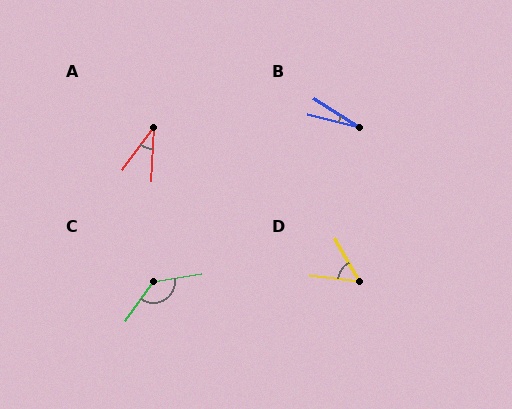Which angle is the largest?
C, at approximately 135 degrees.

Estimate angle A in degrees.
Approximately 33 degrees.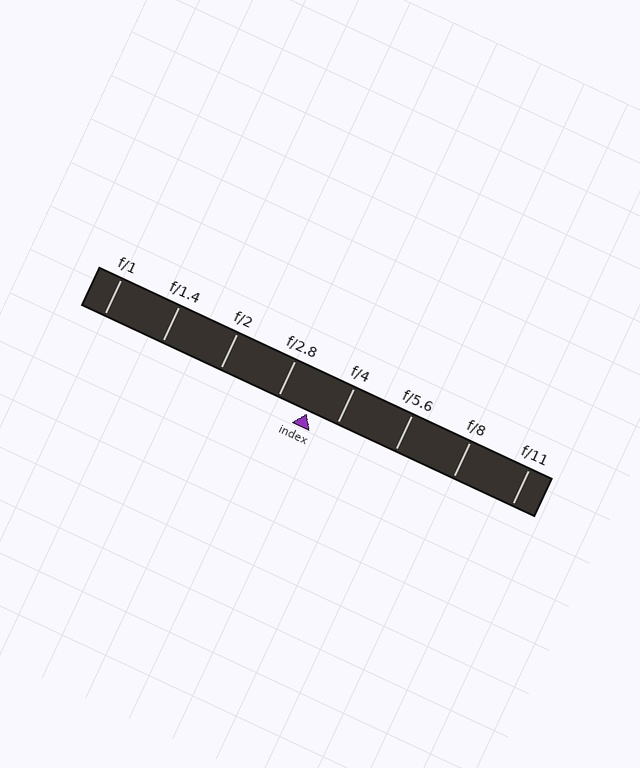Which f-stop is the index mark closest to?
The index mark is closest to f/4.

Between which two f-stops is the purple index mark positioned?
The index mark is between f/2.8 and f/4.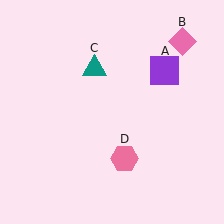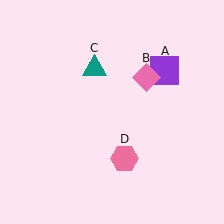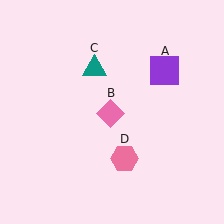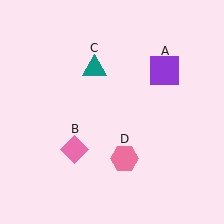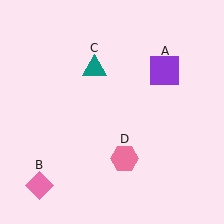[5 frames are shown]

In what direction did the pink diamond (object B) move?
The pink diamond (object B) moved down and to the left.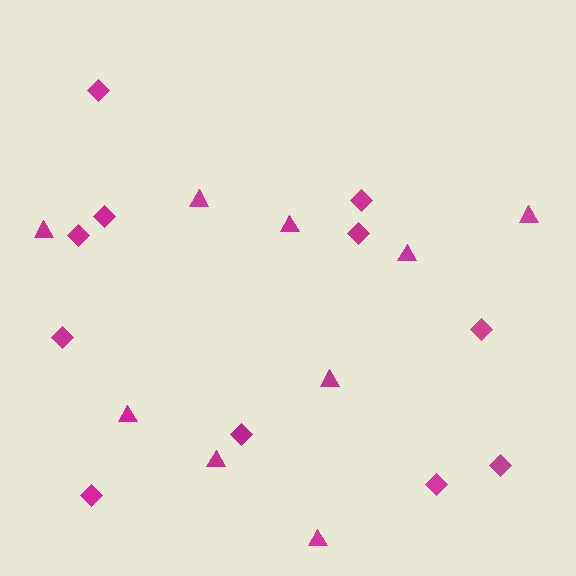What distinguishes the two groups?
There are 2 groups: one group of diamonds (11) and one group of triangles (9).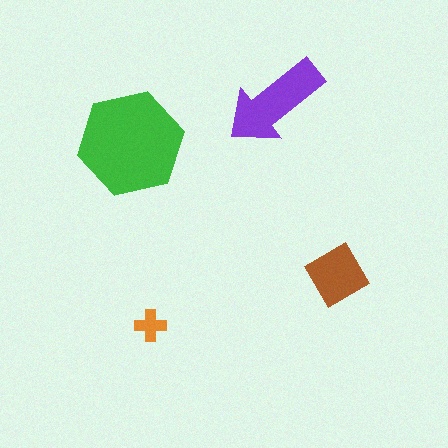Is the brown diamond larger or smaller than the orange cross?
Larger.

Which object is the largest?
The green hexagon.